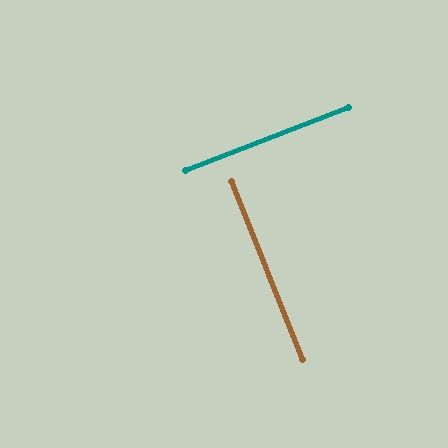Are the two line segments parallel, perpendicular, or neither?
Perpendicular — they meet at approximately 89°.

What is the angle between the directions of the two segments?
Approximately 89 degrees.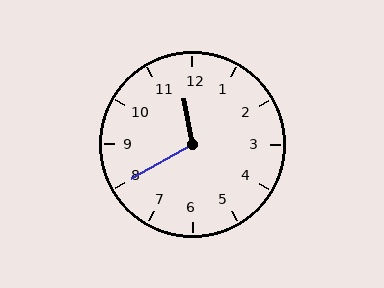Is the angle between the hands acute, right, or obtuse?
It is obtuse.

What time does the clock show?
11:40.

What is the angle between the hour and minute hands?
Approximately 110 degrees.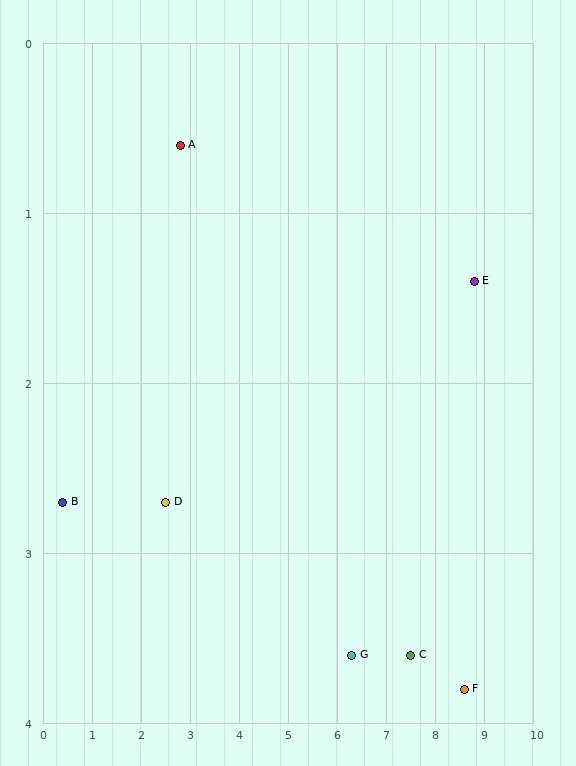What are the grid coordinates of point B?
Point B is at approximately (0.4, 2.7).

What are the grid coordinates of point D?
Point D is at approximately (2.5, 2.7).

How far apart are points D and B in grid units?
Points D and B are about 2.1 grid units apart.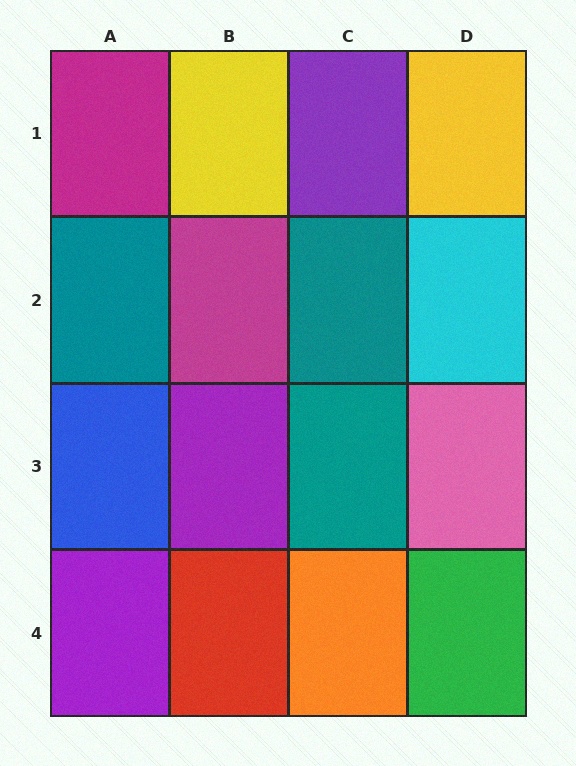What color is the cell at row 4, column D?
Green.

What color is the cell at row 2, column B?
Magenta.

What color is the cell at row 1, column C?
Purple.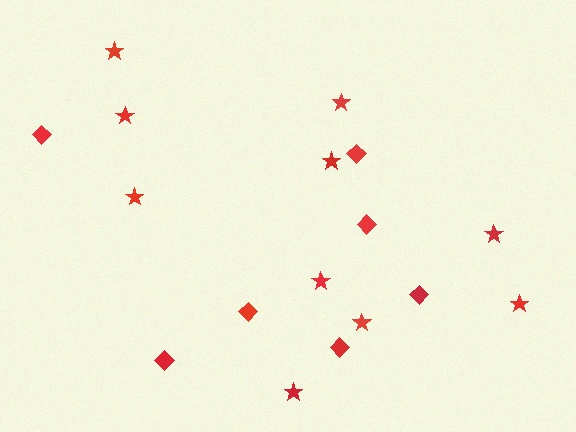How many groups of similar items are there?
There are 2 groups: one group of stars (10) and one group of diamonds (7).